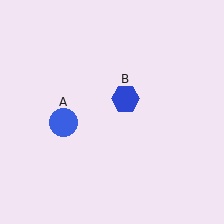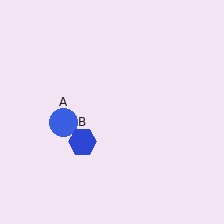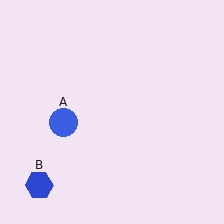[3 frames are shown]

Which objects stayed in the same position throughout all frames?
Blue circle (object A) remained stationary.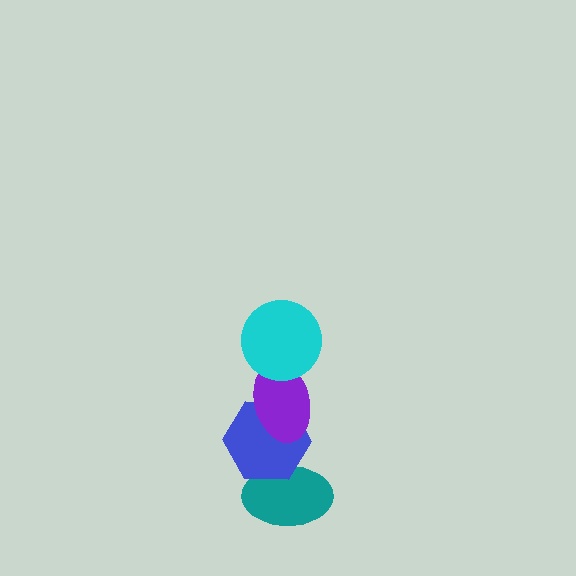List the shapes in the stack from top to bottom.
From top to bottom: the cyan circle, the purple ellipse, the blue hexagon, the teal ellipse.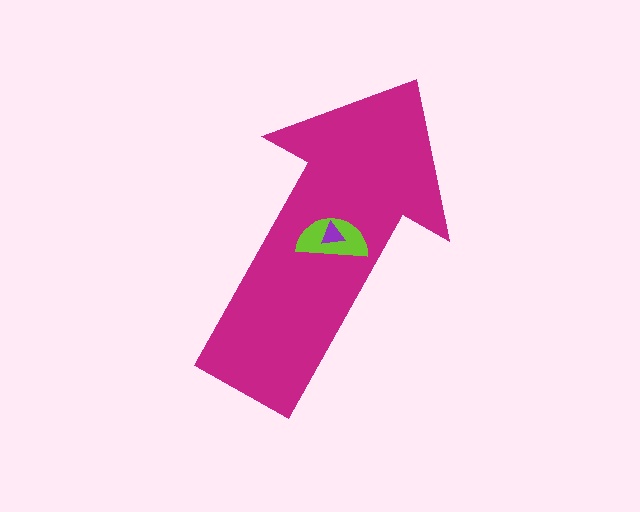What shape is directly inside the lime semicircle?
The purple triangle.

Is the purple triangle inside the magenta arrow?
Yes.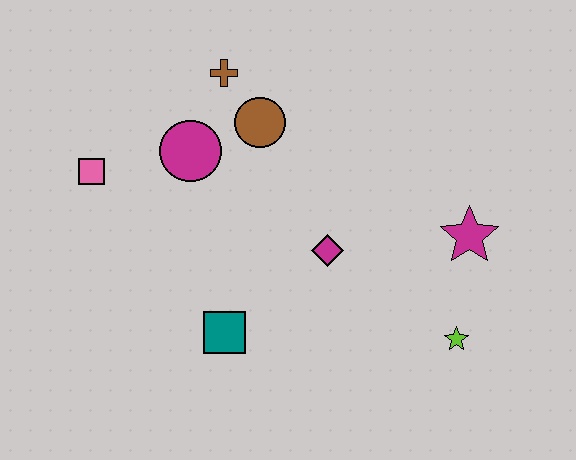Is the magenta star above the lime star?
Yes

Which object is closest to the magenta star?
The lime star is closest to the magenta star.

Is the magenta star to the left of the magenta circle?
No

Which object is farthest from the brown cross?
The lime star is farthest from the brown cross.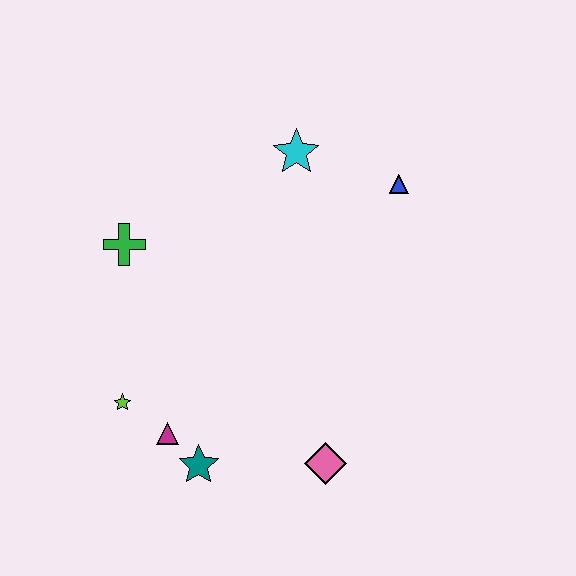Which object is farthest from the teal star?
The blue triangle is farthest from the teal star.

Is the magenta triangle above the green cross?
No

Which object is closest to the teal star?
The magenta triangle is closest to the teal star.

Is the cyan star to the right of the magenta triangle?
Yes